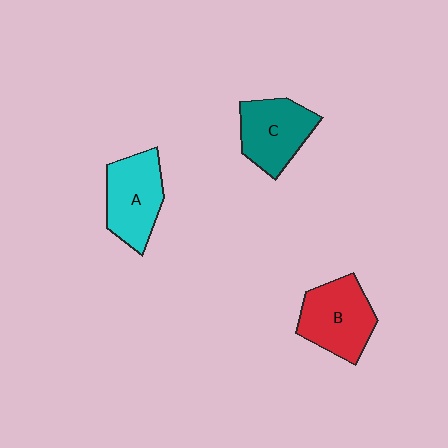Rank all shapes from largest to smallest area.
From largest to smallest: B (red), A (cyan), C (teal).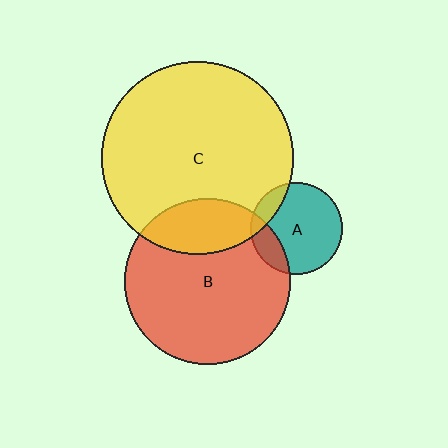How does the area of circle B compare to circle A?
Approximately 3.3 times.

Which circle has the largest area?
Circle C (yellow).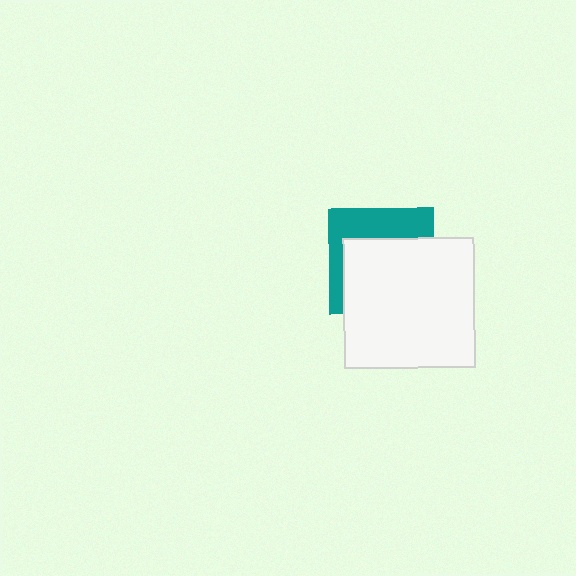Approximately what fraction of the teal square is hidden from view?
Roughly 62% of the teal square is hidden behind the white square.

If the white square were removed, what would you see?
You would see the complete teal square.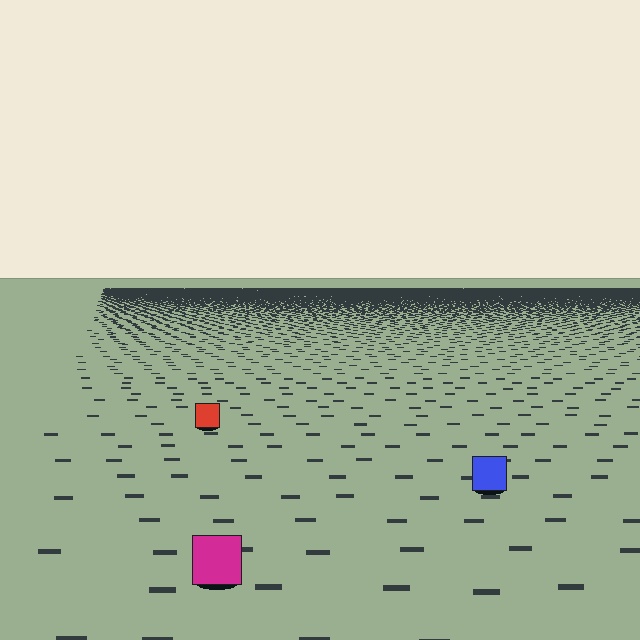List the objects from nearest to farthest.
From nearest to farthest: the magenta square, the blue square, the red square.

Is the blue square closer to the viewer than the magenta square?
No. The magenta square is closer — you can tell from the texture gradient: the ground texture is coarser near it.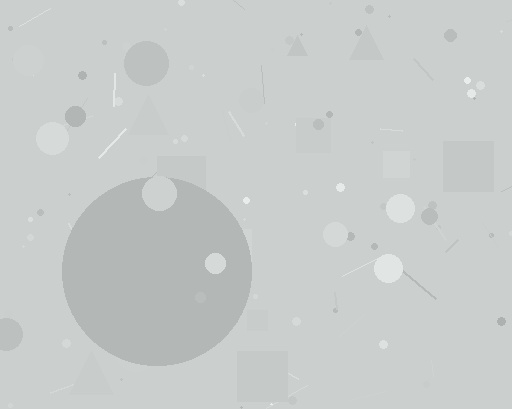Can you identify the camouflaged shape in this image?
The camouflaged shape is a circle.